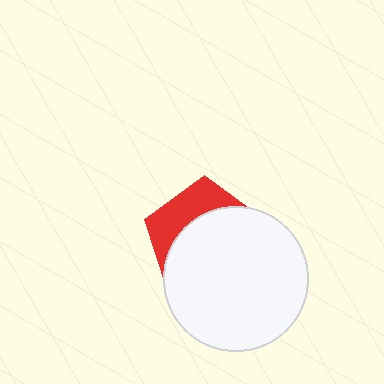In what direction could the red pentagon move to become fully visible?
The red pentagon could move up. That would shift it out from behind the white circle entirely.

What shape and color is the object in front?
The object in front is a white circle.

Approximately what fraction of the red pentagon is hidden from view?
Roughly 68% of the red pentagon is hidden behind the white circle.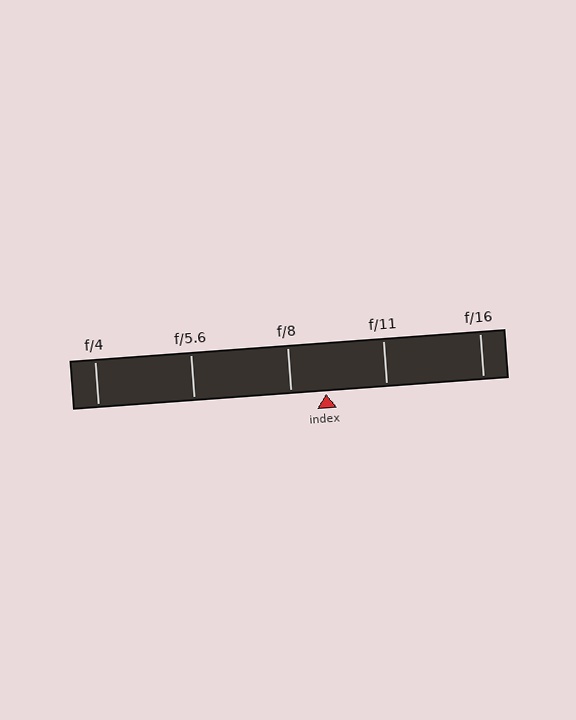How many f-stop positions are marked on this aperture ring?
There are 5 f-stop positions marked.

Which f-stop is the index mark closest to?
The index mark is closest to f/8.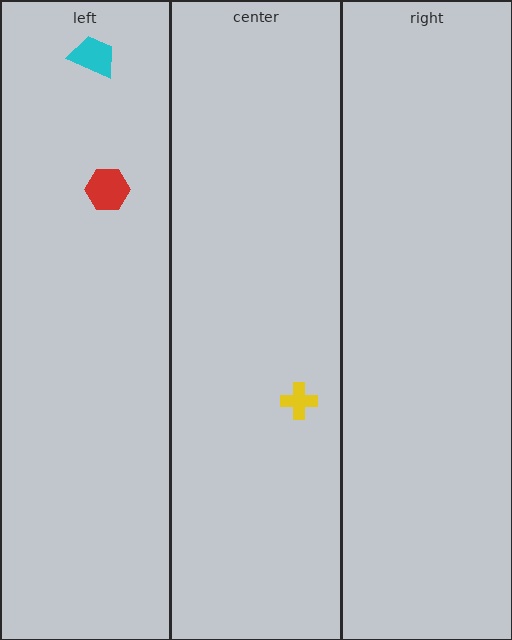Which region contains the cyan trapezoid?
The left region.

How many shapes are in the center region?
1.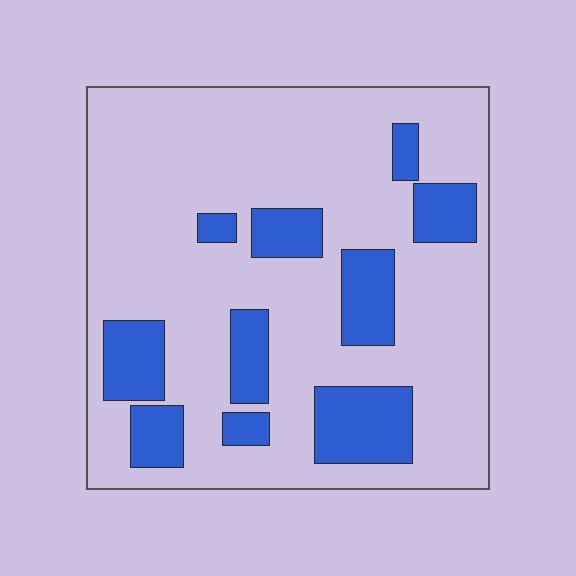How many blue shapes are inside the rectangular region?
10.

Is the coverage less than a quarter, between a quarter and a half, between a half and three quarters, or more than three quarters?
Less than a quarter.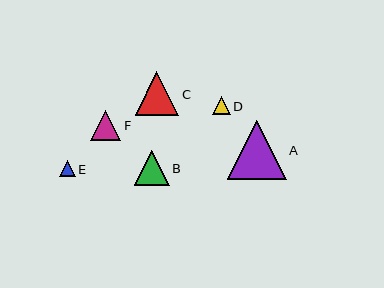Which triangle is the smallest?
Triangle E is the smallest with a size of approximately 15 pixels.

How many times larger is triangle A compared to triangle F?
Triangle A is approximately 2.0 times the size of triangle F.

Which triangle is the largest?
Triangle A is the largest with a size of approximately 58 pixels.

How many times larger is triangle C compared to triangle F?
Triangle C is approximately 1.5 times the size of triangle F.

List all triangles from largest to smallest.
From largest to smallest: A, C, B, F, D, E.